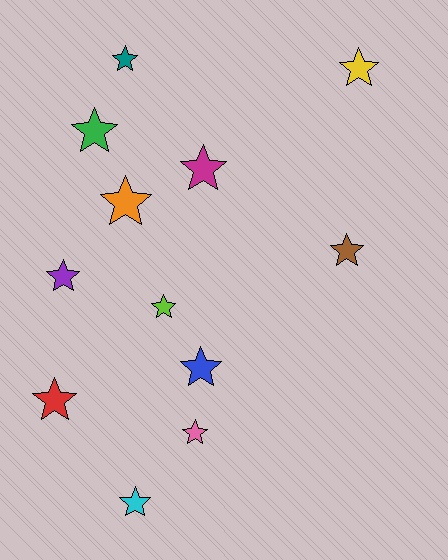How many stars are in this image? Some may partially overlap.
There are 12 stars.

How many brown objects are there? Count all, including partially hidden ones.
There is 1 brown object.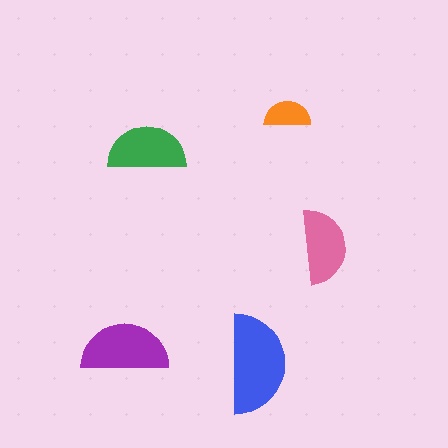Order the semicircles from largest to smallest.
the blue one, the purple one, the green one, the pink one, the orange one.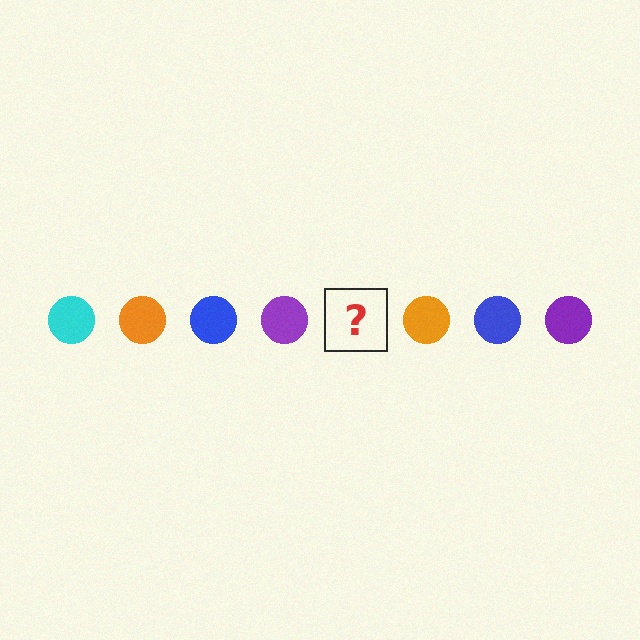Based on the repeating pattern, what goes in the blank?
The blank should be a cyan circle.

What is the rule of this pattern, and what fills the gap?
The rule is that the pattern cycles through cyan, orange, blue, purple circles. The gap should be filled with a cyan circle.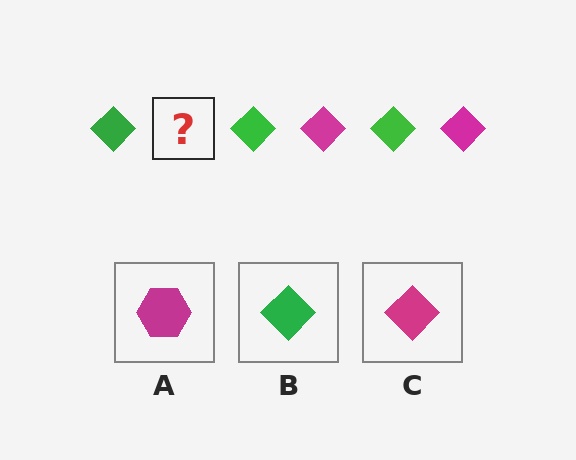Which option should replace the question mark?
Option C.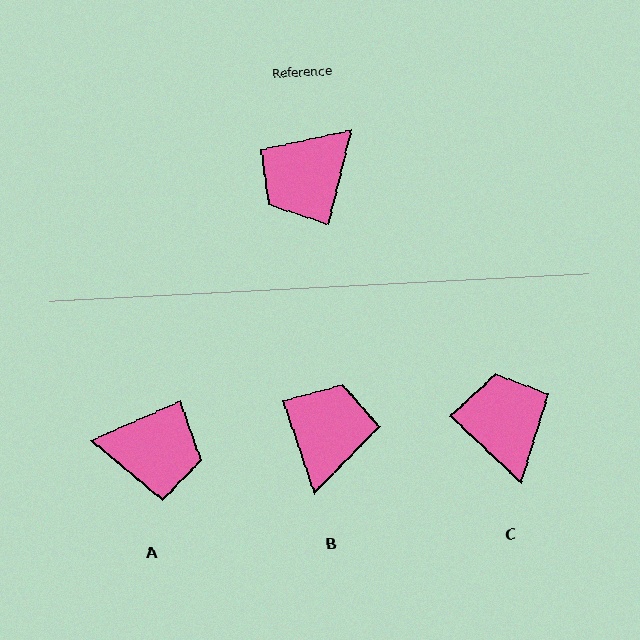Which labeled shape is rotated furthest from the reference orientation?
B, about 147 degrees away.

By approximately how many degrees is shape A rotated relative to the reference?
Approximately 128 degrees counter-clockwise.